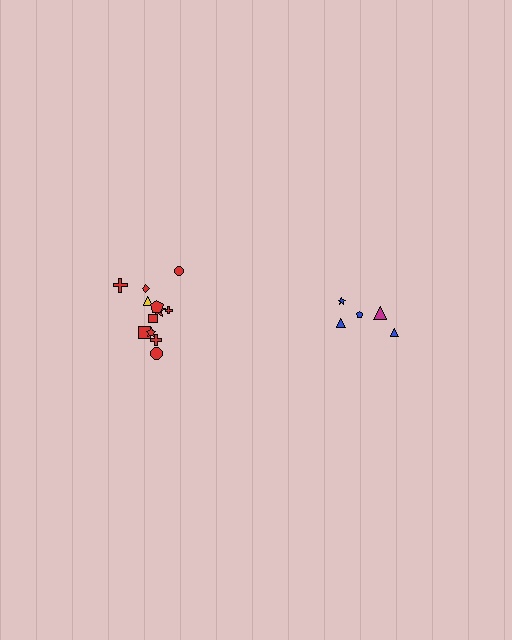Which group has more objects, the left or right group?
The left group.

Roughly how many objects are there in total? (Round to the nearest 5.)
Roughly 15 objects in total.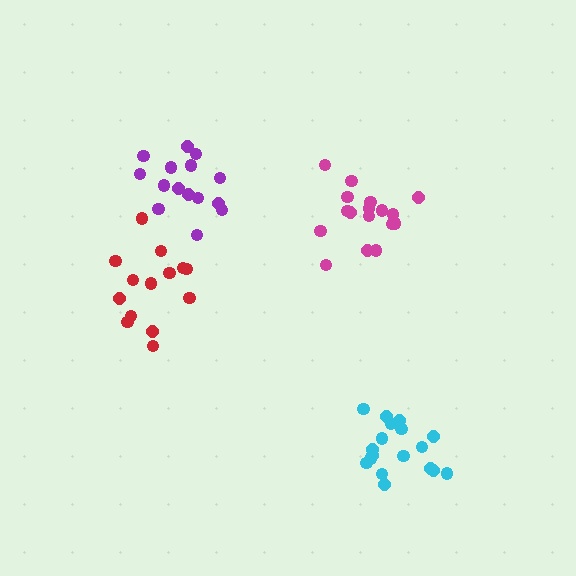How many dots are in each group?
Group 1: 18 dots, Group 2: 15 dots, Group 3: 17 dots, Group 4: 15 dots (65 total).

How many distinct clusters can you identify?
There are 4 distinct clusters.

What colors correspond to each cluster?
The clusters are colored: cyan, red, magenta, purple.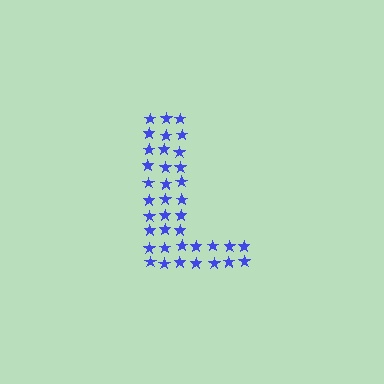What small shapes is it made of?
It is made of small stars.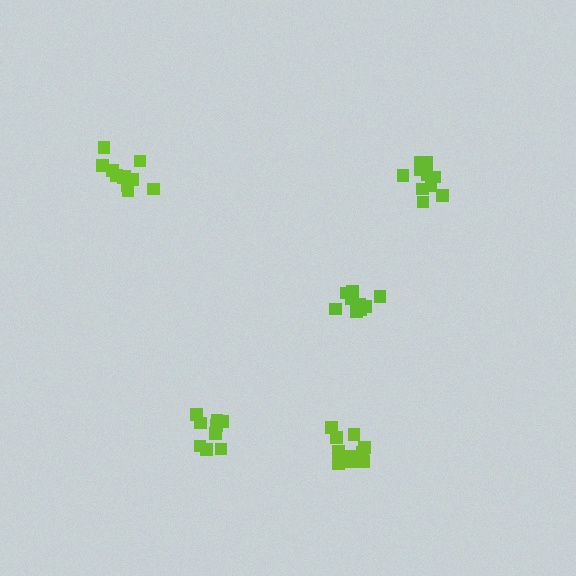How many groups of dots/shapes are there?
There are 5 groups.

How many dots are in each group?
Group 1: 9 dots, Group 2: 11 dots, Group 3: 10 dots, Group 4: 11 dots, Group 5: 9 dots (50 total).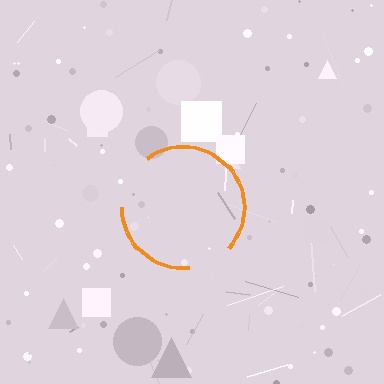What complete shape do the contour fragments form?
The contour fragments form a circle.